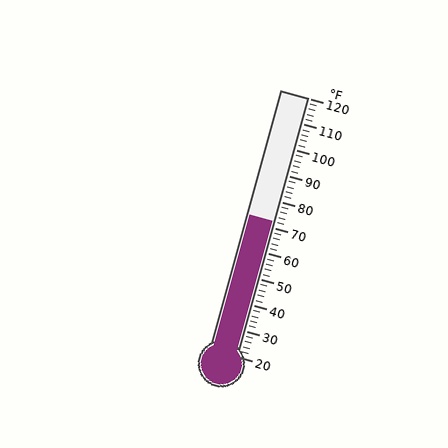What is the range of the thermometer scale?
The thermometer scale ranges from 20°F to 120°F.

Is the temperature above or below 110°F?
The temperature is below 110°F.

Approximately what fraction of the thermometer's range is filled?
The thermometer is filled to approximately 50% of its range.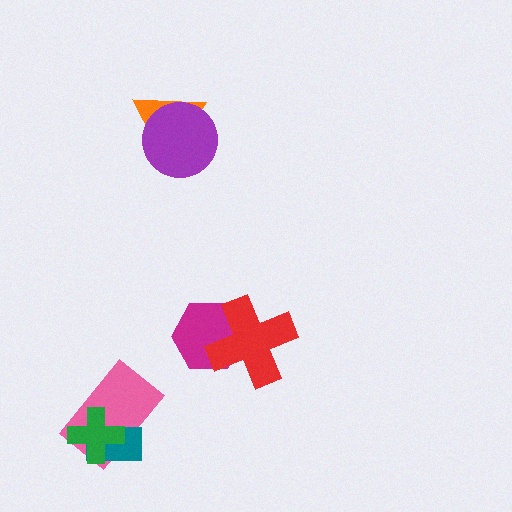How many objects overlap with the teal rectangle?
2 objects overlap with the teal rectangle.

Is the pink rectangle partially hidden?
Yes, it is partially covered by another shape.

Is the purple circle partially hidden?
No, no other shape covers it.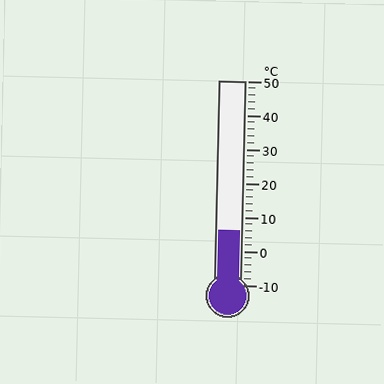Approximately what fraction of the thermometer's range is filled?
The thermometer is filled to approximately 25% of its range.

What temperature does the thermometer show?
The thermometer shows approximately 6°C.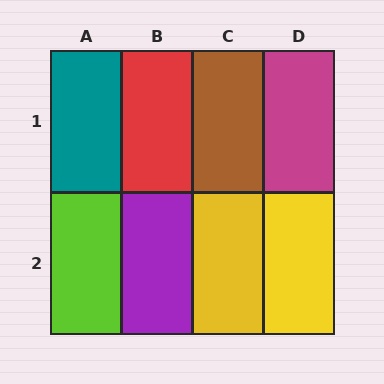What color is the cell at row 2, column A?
Lime.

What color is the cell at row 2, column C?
Yellow.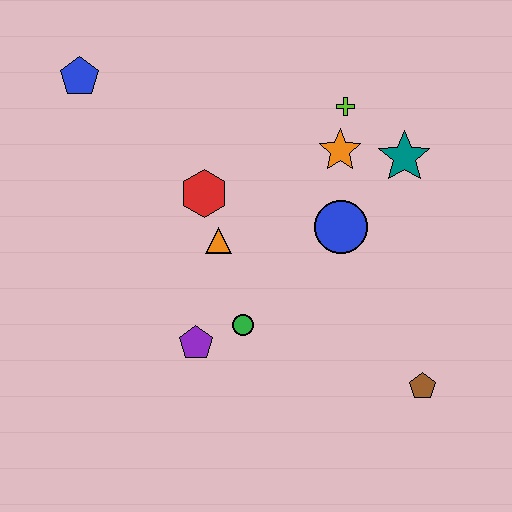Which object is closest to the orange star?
The lime cross is closest to the orange star.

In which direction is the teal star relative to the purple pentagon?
The teal star is to the right of the purple pentagon.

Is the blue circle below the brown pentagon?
No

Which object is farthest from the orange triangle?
The brown pentagon is farthest from the orange triangle.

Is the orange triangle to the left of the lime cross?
Yes